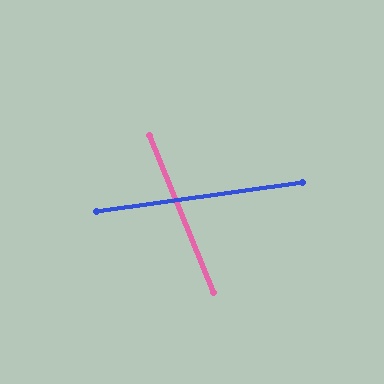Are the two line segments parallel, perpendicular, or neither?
Neither parallel nor perpendicular — they differ by about 76°.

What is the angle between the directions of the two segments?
Approximately 76 degrees.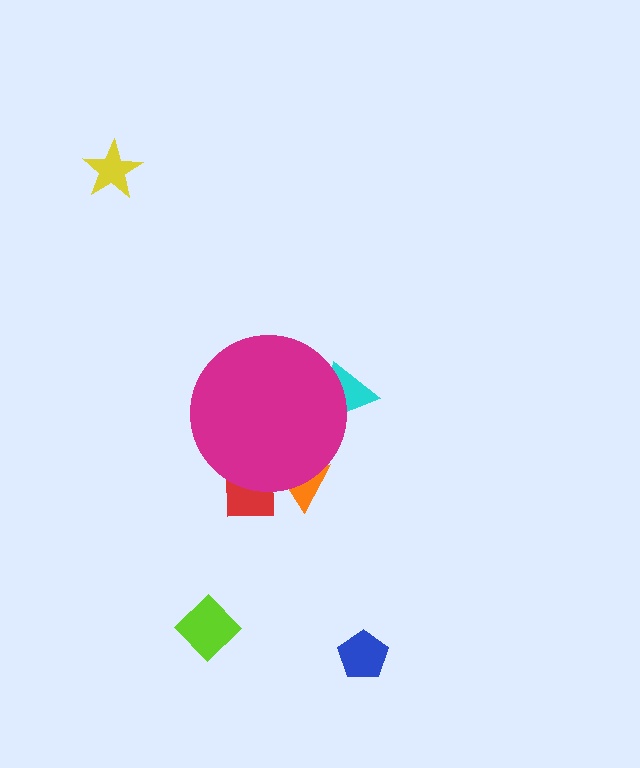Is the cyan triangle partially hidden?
Yes, the cyan triangle is partially hidden behind the magenta circle.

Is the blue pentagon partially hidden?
No, the blue pentagon is fully visible.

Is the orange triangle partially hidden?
Yes, the orange triangle is partially hidden behind the magenta circle.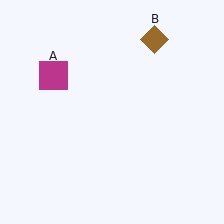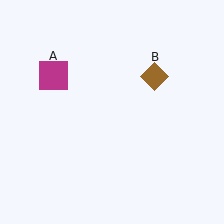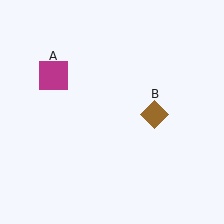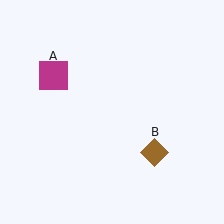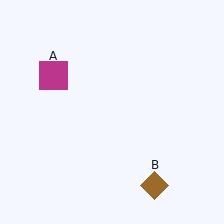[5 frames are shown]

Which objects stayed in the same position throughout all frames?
Magenta square (object A) remained stationary.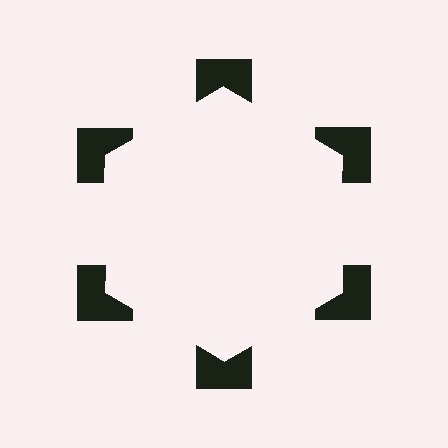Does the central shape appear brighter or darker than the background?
It typically appears slightly brighter than the background, even though no actual brightness change is drawn.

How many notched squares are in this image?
There are 6 — one at each vertex of the illusory hexagon.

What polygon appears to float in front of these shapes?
An illusory hexagon — its edges are inferred from the aligned wedge cuts in the notched squares, not physically drawn.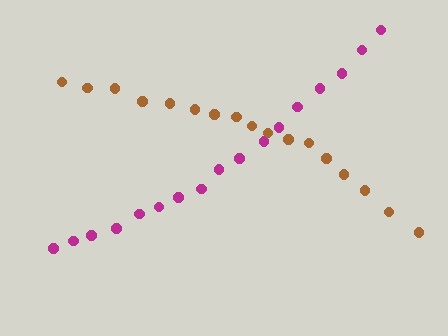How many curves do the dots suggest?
There are 2 distinct paths.